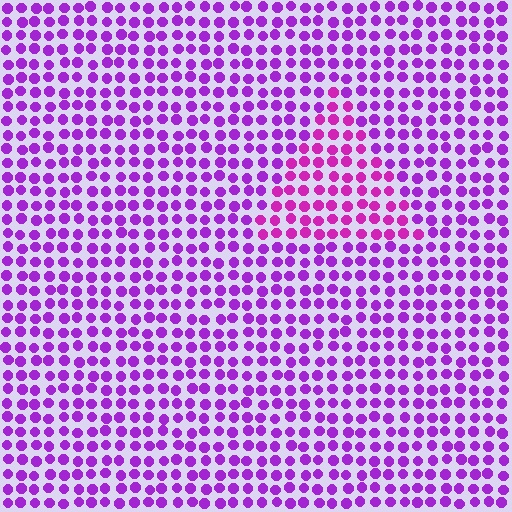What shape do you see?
I see a triangle.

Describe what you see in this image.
The image is filled with small purple elements in a uniform arrangement. A triangle-shaped region is visible where the elements are tinted to a slightly different hue, forming a subtle color boundary.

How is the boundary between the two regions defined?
The boundary is defined purely by a slight shift in hue (about 25 degrees). Spacing, size, and orientation are identical on both sides.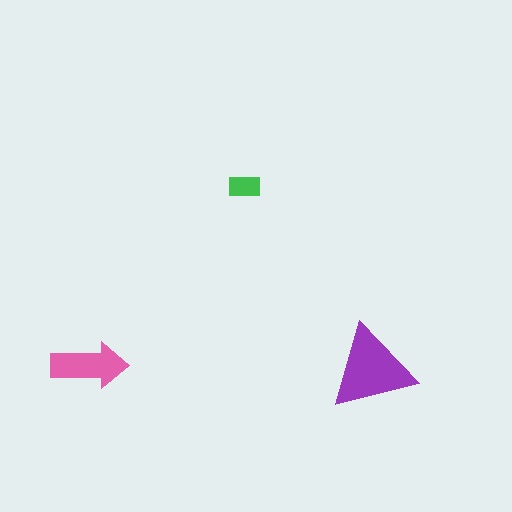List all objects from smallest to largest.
The green rectangle, the pink arrow, the purple triangle.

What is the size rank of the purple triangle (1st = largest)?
1st.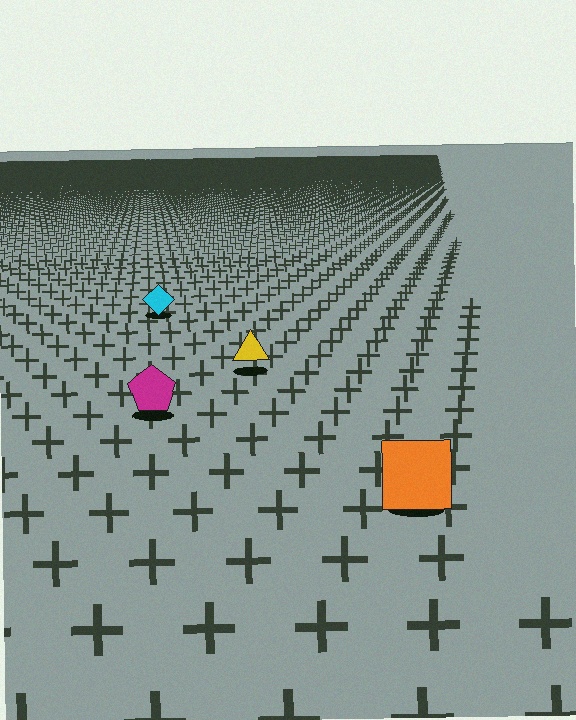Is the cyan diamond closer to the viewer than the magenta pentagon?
No. The magenta pentagon is closer — you can tell from the texture gradient: the ground texture is coarser near it.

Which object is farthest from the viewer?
The cyan diamond is farthest from the viewer. It appears smaller and the ground texture around it is denser.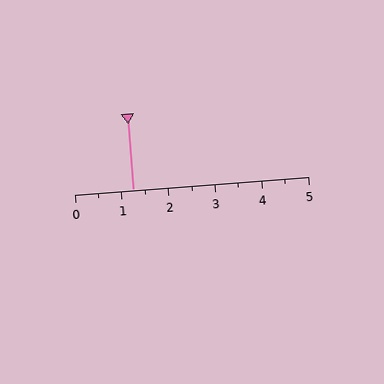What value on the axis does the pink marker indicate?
The marker indicates approximately 1.2.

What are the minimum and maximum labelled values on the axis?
The axis runs from 0 to 5.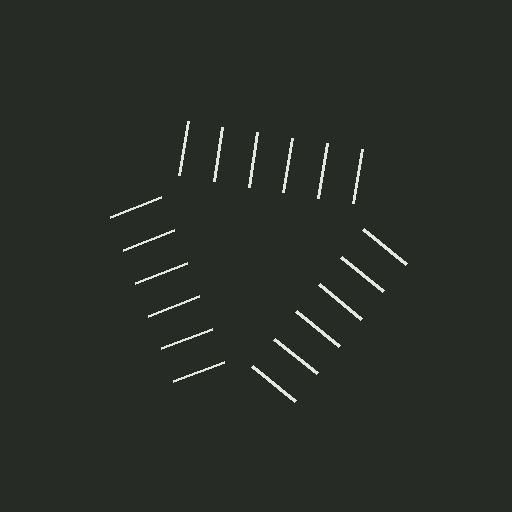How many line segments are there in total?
18 — 6 along each of the 3 edges.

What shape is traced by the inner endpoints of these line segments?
An illusory triangle — the line segments terminate on its edges but no continuous stroke is drawn.